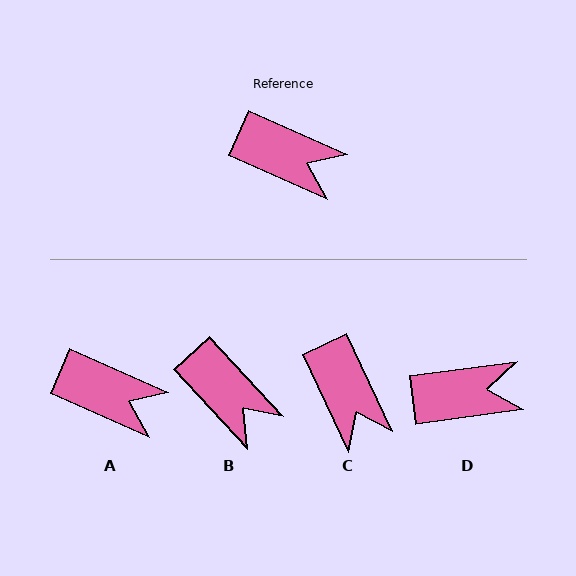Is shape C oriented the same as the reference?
No, it is off by about 40 degrees.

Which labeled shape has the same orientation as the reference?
A.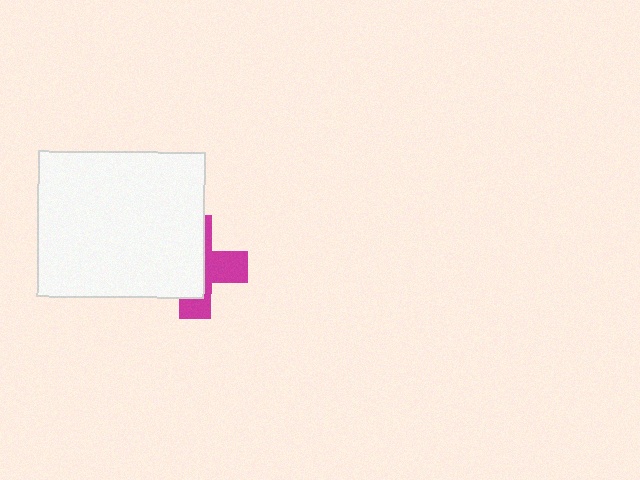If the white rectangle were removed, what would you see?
You would see the complete magenta cross.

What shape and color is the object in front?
The object in front is a white rectangle.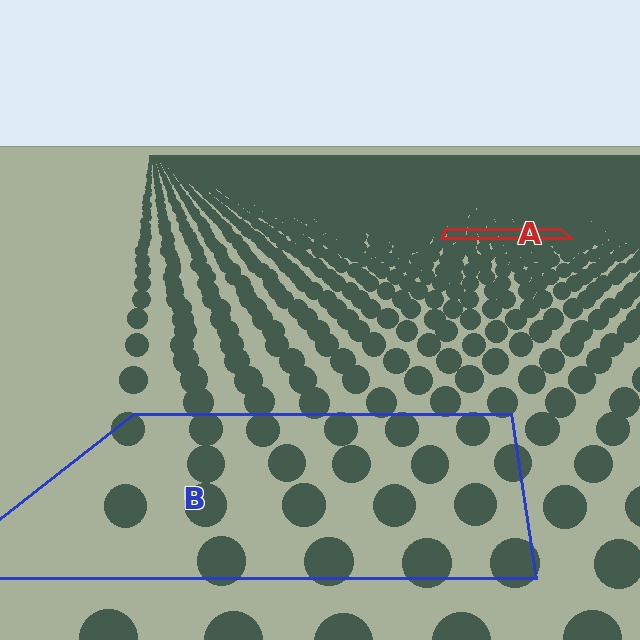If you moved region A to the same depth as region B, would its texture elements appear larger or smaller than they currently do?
They would appear larger. At a closer depth, the same texture elements are projected at a bigger on-screen size.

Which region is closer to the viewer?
Region B is closer. The texture elements there are larger and more spread out.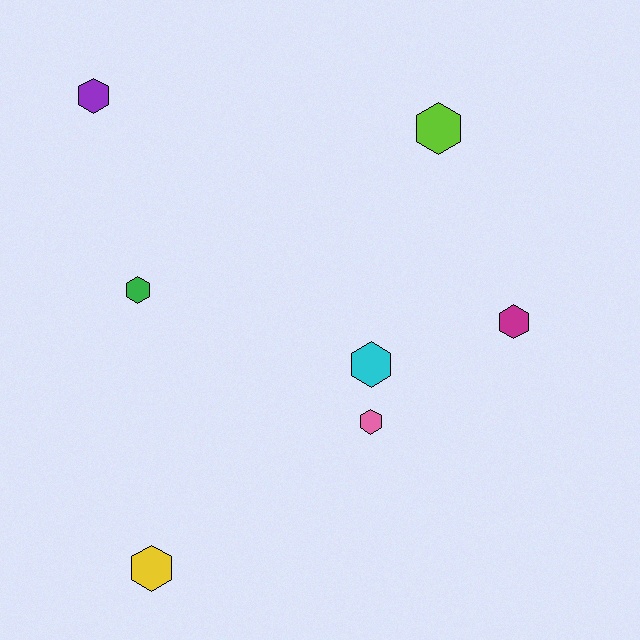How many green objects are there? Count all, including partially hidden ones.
There is 1 green object.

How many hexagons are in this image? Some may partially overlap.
There are 7 hexagons.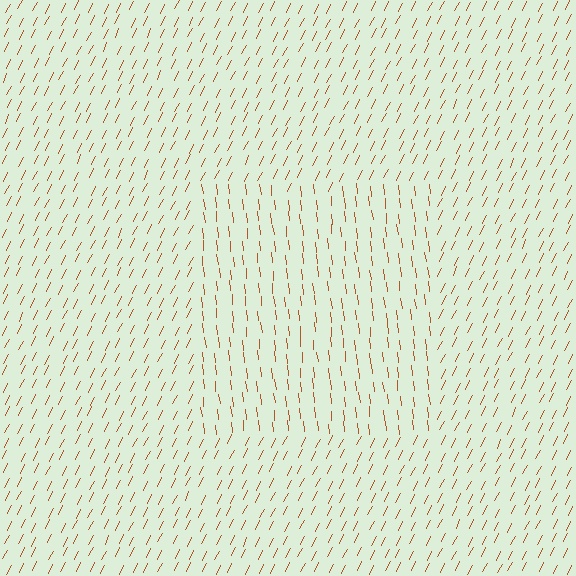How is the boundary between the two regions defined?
The boundary is defined purely by a change in line orientation (approximately 32 degrees difference). All lines are the same color and thickness.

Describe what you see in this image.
The image is filled with small brown line segments. A rectangle region in the image has lines oriented differently from the surrounding lines, creating a visible texture boundary.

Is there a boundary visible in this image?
Yes, there is a texture boundary formed by a change in line orientation.